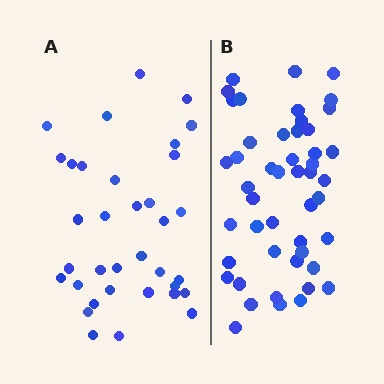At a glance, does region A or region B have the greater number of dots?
Region B (the right region) has more dots.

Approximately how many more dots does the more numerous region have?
Region B has approximately 15 more dots than region A.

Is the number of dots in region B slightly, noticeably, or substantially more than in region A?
Region B has noticeably more, but not dramatically so. The ratio is roughly 1.4 to 1.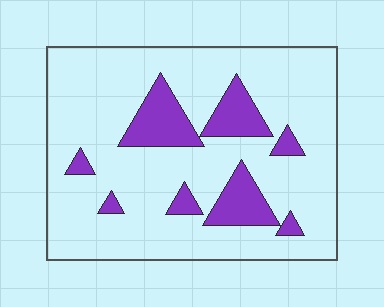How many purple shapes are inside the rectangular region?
8.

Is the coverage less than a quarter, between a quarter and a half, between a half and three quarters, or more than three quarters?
Less than a quarter.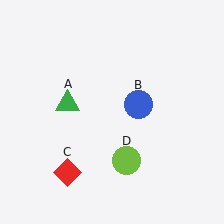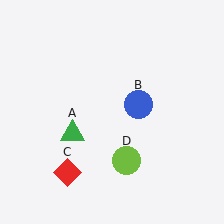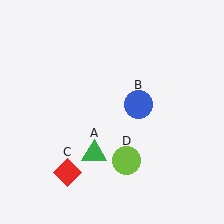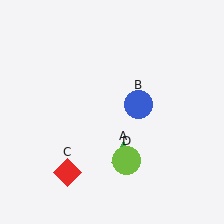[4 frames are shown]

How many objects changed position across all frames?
1 object changed position: green triangle (object A).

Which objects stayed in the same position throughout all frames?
Blue circle (object B) and red diamond (object C) and lime circle (object D) remained stationary.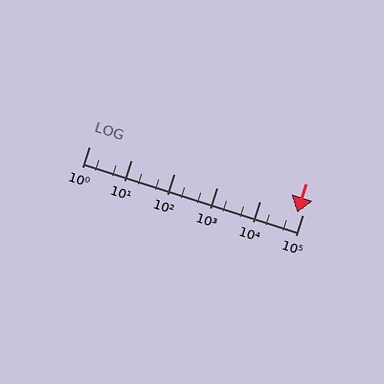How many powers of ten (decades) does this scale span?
The scale spans 5 decades, from 1 to 100000.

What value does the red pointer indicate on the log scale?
The pointer indicates approximately 76000.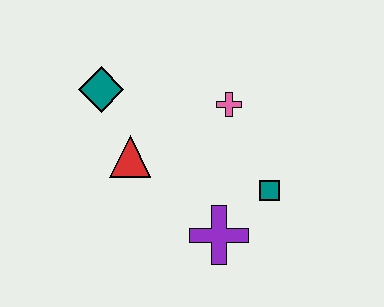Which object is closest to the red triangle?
The teal diamond is closest to the red triangle.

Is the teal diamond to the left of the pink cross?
Yes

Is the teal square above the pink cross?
No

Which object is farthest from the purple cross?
The teal diamond is farthest from the purple cross.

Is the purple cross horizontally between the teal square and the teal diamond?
Yes